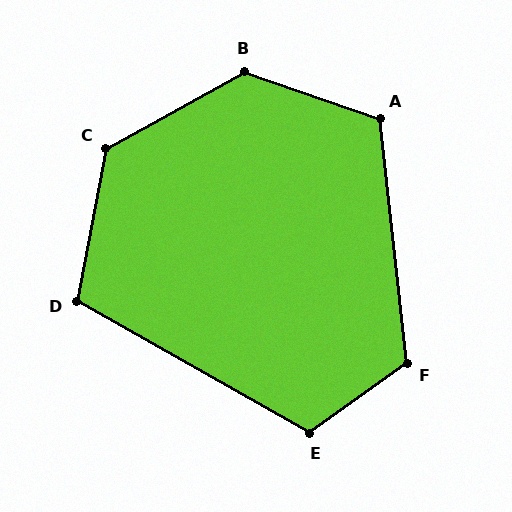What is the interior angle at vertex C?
Approximately 130 degrees (obtuse).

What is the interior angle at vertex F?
Approximately 119 degrees (obtuse).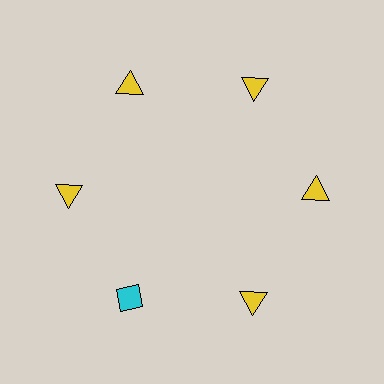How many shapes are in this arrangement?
There are 6 shapes arranged in a ring pattern.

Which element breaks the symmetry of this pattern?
The cyan diamond at roughly the 7 o'clock position breaks the symmetry. All other shapes are yellow triangles.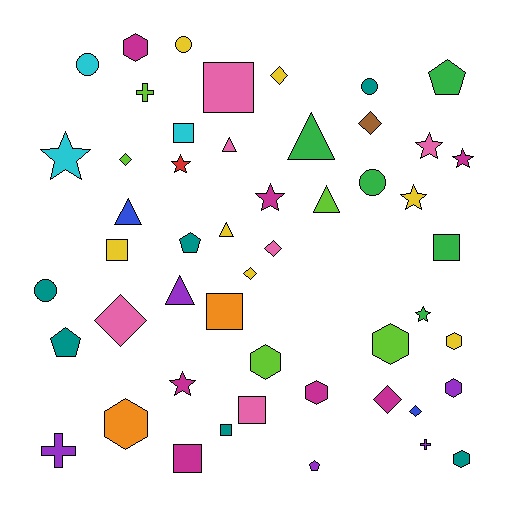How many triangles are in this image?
There are 6 triangles.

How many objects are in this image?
There are 50 objects.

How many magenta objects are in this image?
There are 7 magenta objects.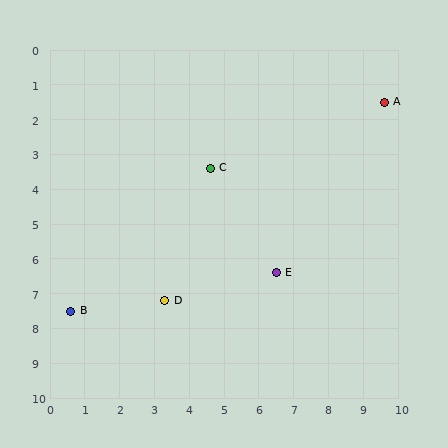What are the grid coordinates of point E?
Point E is at approximately (6.5, 6.4).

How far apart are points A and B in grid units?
Points A and B are about 10.8 grid units apart.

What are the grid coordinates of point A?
Point A is at approximately (9.6, 1.5).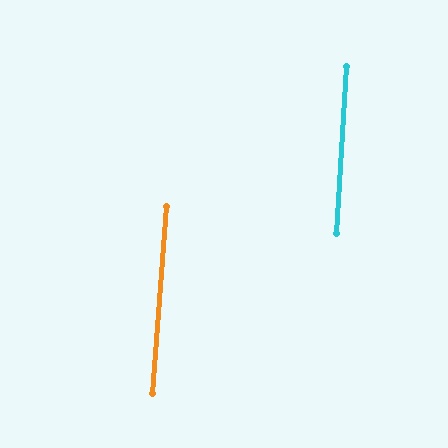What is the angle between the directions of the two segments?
Approximately 1 degree.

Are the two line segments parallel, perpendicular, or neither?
Parallel — their directions differ by only 0.9°.